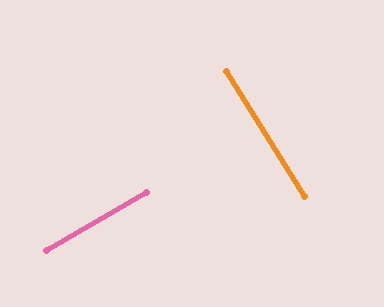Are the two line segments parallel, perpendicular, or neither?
Perpendicular — they meet at approximately 88°.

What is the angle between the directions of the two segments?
Approximately 88 degrees.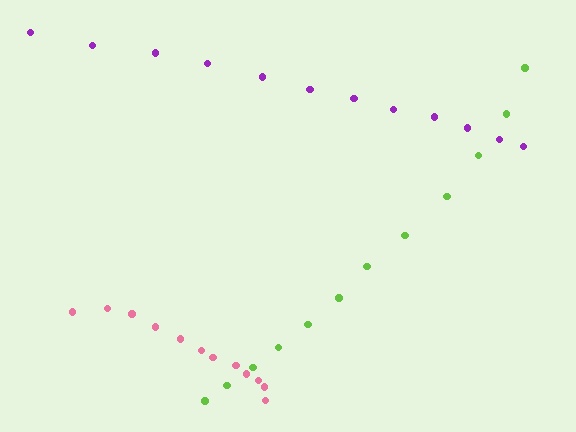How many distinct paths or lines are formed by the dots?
There are 3 distinct paths.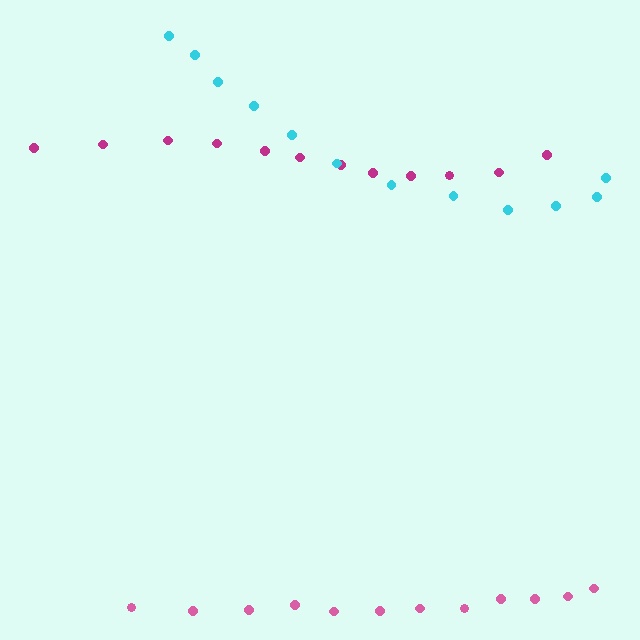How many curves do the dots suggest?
There are 3 distinct paths.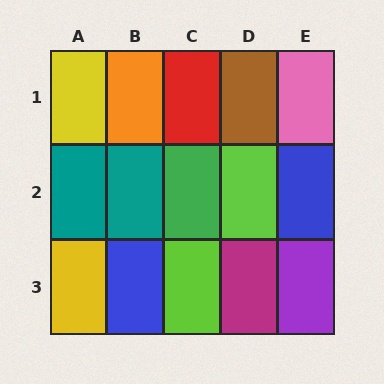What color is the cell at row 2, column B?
Teal.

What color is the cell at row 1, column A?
Yellow.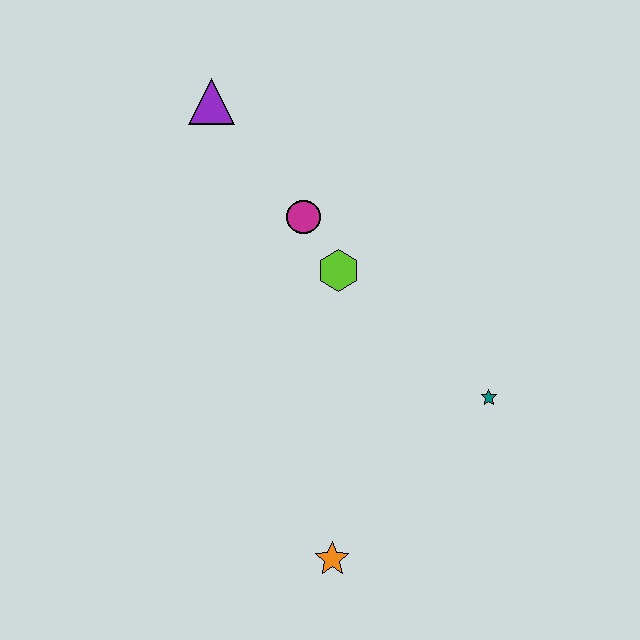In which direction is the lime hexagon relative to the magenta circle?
The lime hexagon is below the magenta circle.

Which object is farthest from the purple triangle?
The orange star is farthest from the purple triangle.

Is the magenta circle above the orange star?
Yes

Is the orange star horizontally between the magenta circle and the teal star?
Yes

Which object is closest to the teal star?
The lime hexagon is closest to the teal star.